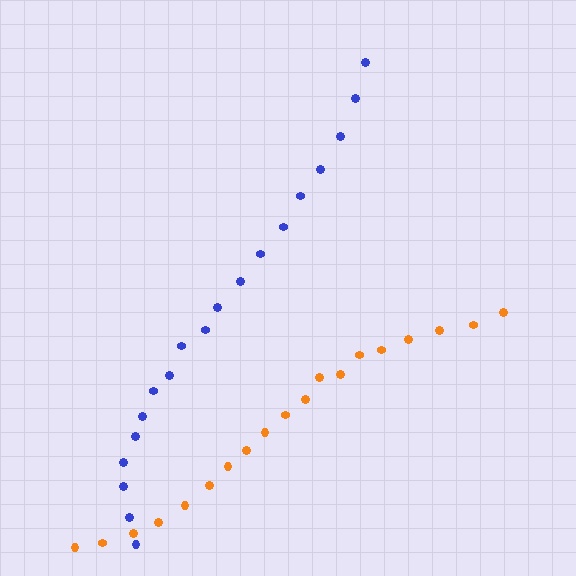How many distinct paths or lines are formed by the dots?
There are 2 distinct paths.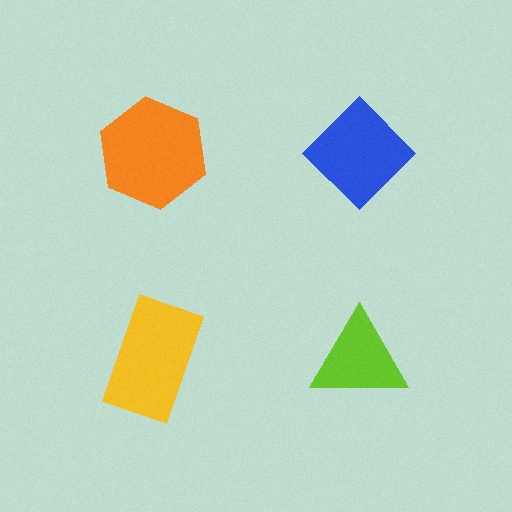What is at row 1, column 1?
An orange hexagon.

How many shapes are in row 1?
2 shapes.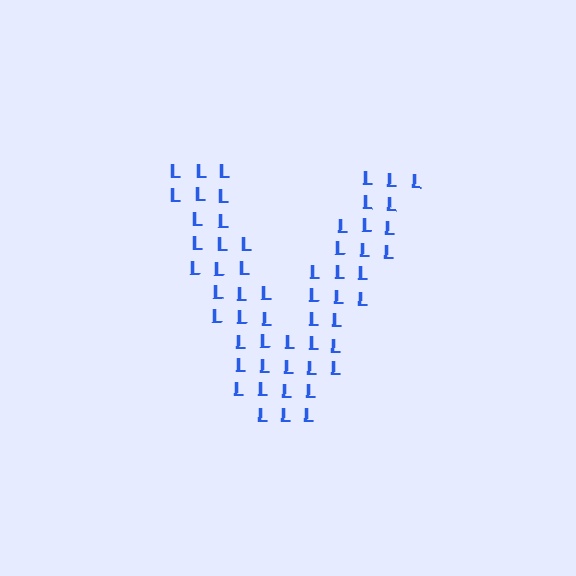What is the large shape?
The large shape is the letter V.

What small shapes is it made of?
It is made of small letter L's.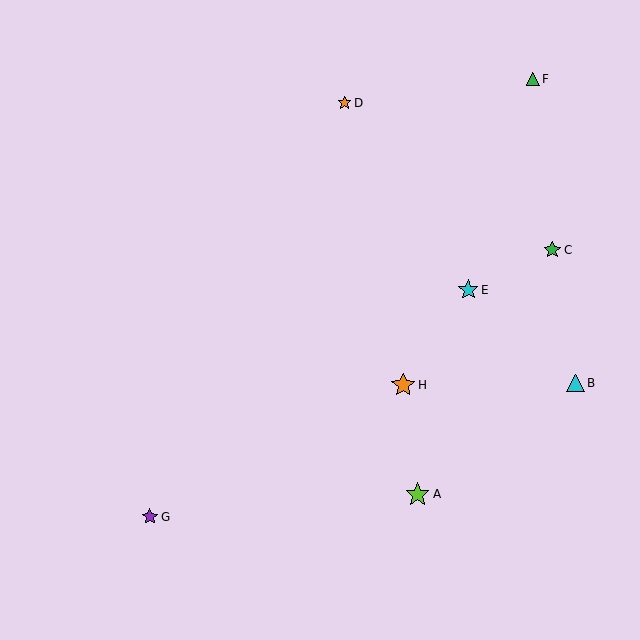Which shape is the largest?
The lime star (labeled A) is the largest.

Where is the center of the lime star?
The center of the lime star is at (418, 495).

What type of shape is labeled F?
Shape F is a green triangle.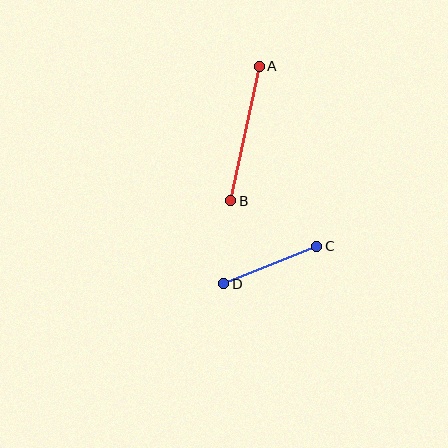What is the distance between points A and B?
The distance is approximately 138 pixels.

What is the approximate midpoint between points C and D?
The midpoint is at approximately (270, 265) pixels.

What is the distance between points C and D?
The distance is approximately 100 pixels.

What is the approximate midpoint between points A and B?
The midpoint is at approximately (245, 133) pixels.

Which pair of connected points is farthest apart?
Points A and B are farthest apart.